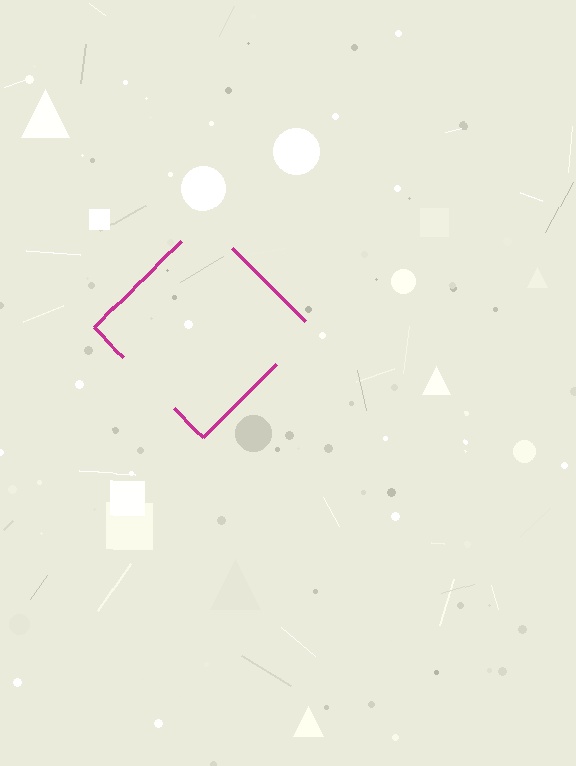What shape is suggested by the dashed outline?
The dashed outline suggests a diamond.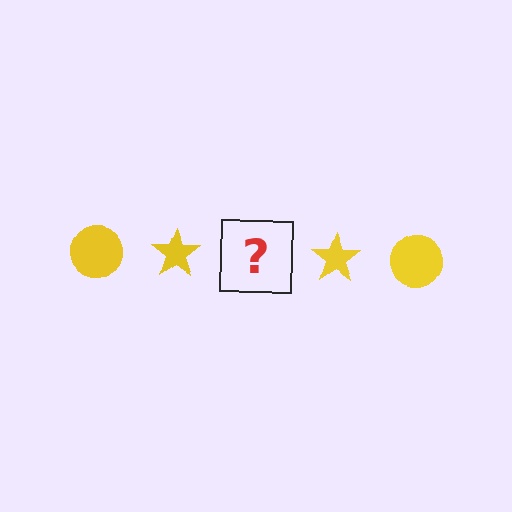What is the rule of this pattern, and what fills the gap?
The rule is that the pattern cycles through circle, star shapes in yellow. The gap should be filled with a yellow circle.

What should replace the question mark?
The question mark should be replaced with a yellow circle.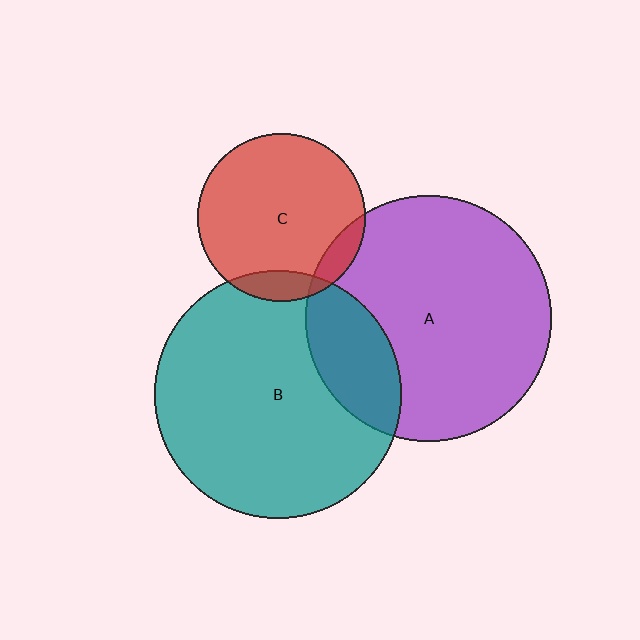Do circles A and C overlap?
Yes.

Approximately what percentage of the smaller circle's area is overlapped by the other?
Approximately 10%.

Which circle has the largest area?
Circle B (teal).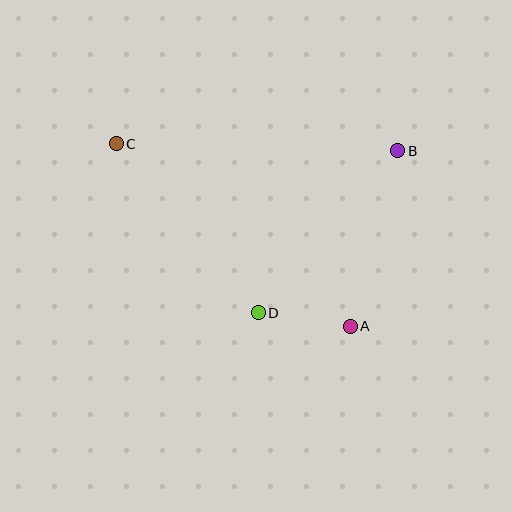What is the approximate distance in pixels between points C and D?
The distance between C and D is approximately 221 pixels.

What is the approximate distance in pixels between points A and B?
The distance between A and B is approximately 182 pixels.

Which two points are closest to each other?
Points A and D are closest to each other.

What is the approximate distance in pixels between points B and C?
The distance between B and C is approximately 282 pixels.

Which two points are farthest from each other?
Points A and C are farthest from each other.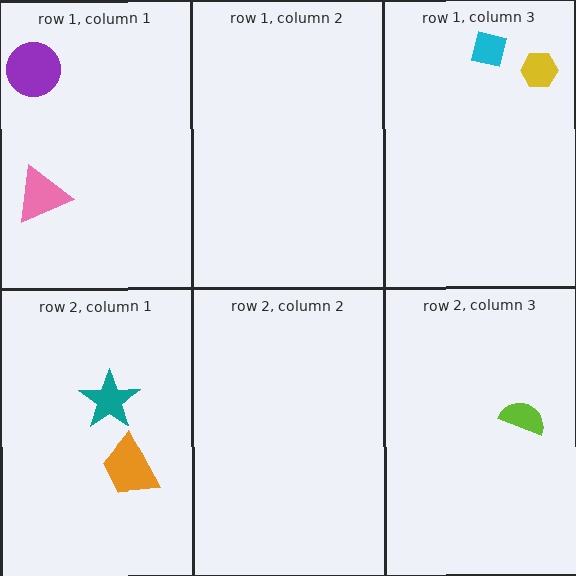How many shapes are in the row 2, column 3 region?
1.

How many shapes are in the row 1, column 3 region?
2.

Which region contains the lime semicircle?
The row 2, column 3 region.